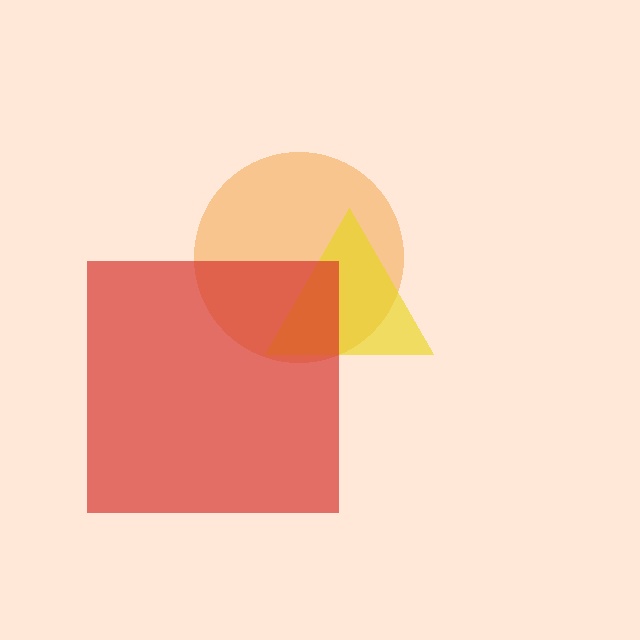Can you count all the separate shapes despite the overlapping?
Yes, there are 3 separate shapes.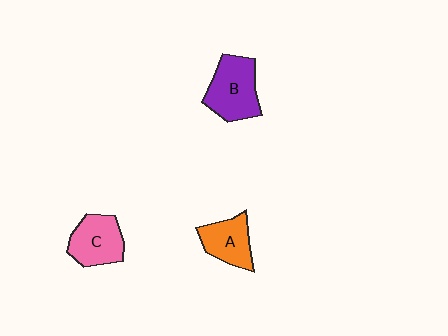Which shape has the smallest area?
Shape A (orange).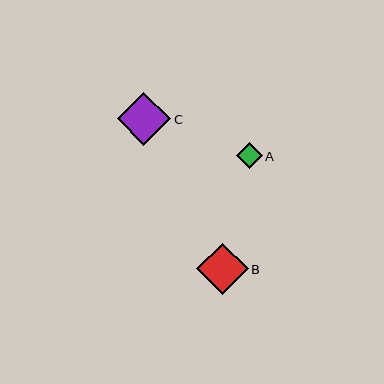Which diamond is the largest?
Diamond C is the largest with a size of approximately 54 pixels.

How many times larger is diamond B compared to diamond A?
Diamond B is approximately 2.0 times the size of diamond A.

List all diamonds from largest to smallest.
From largest to smallest: C, B, A.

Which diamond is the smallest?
Diamond A is the smallest with a size of approximately 26 pixels.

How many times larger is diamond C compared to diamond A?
Diamond C is approximately 2.1 times the size of diamond A.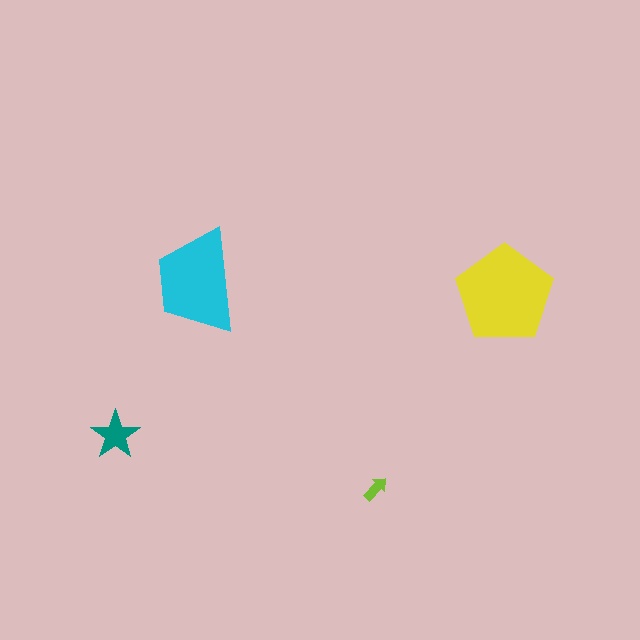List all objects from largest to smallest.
The yellow pentagon, the cyan trapezoid, the teal star, the lime arrow.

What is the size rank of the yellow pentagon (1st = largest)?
1st.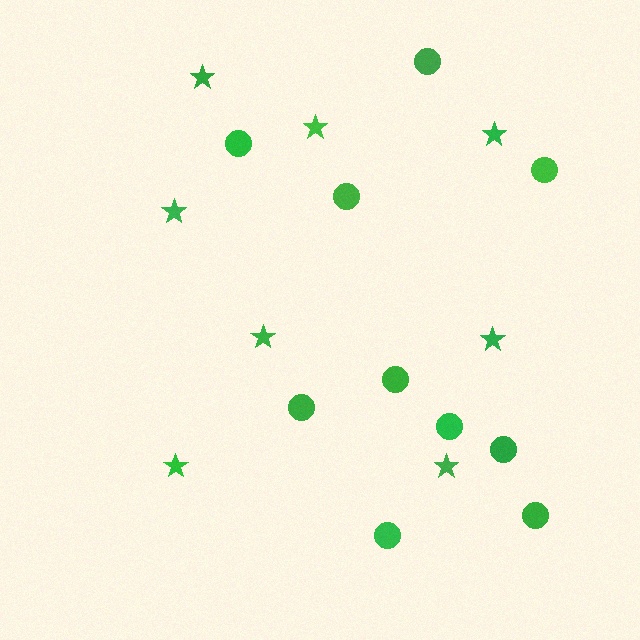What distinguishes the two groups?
There are 2 groups: one group of circles (10) and one group of stars (8).